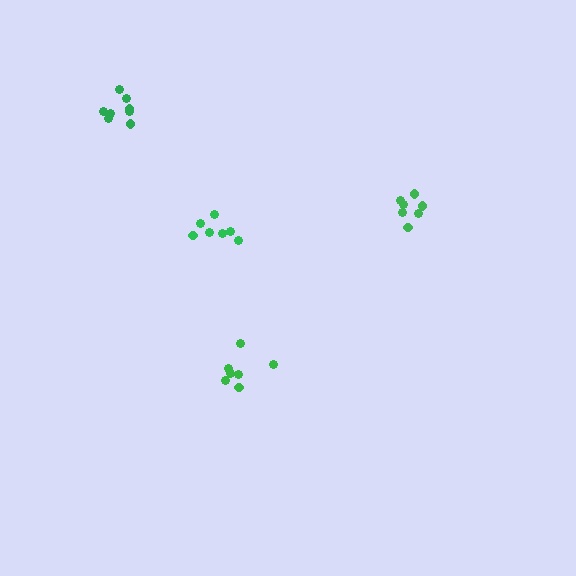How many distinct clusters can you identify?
There are 4 distinct clusters.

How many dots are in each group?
Group 1: 7 dots, Group 2: 7 dots, Group 3: 7 dots, Group 4: 8 dots (29 total).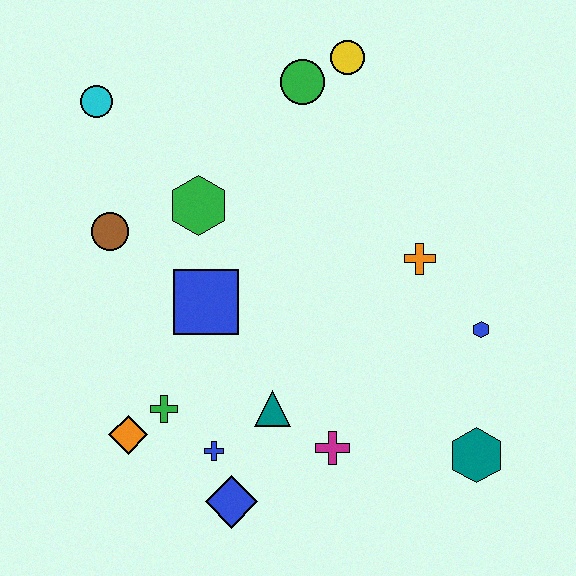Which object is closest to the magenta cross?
The teal triangle is closest to the magenta cross.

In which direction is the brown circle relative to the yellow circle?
The brown circle is to the left of the yellow circle.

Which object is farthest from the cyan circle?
The teal hexagon is farthest from the cyan circle.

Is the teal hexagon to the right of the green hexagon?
Yes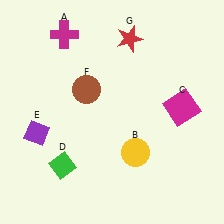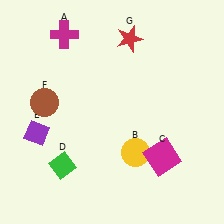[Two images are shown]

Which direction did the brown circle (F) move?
The brown circle (F) moved left.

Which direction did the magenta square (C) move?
The magenta square (C) moved down.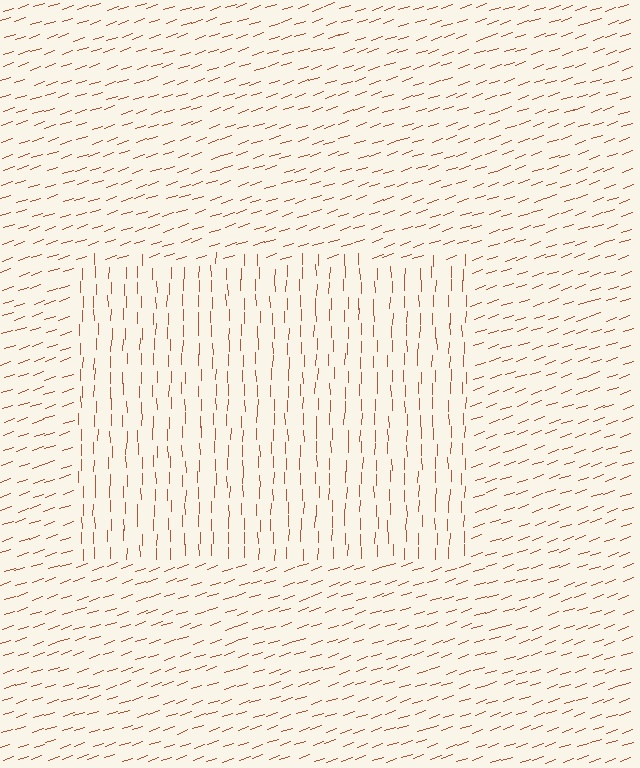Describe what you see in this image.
The image is filled with small brown line segments. A rectangle region in the image has lines oriented differently from the surrounding lines, creating a visible texture boundary.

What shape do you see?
I see a rectangle.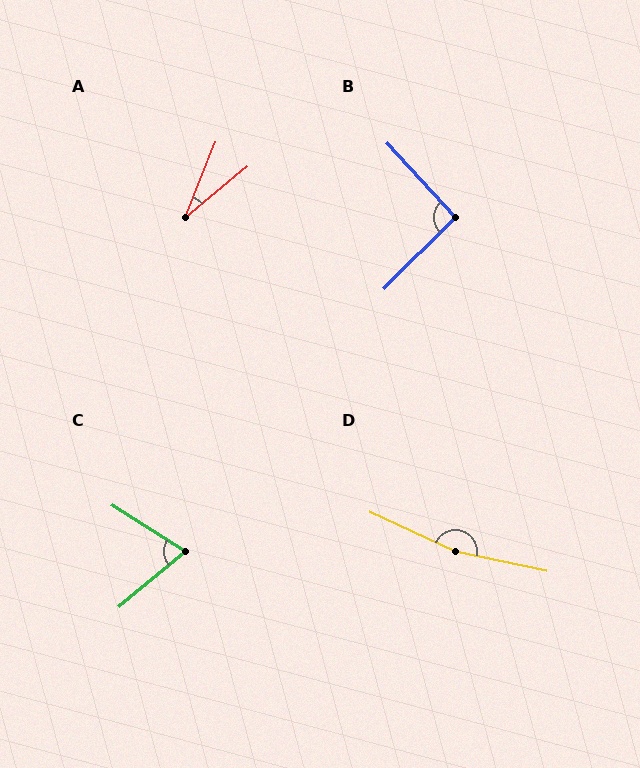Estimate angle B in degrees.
Approximately 92 degrees.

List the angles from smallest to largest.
A (28°), C (72°), B (92°), D (167°).